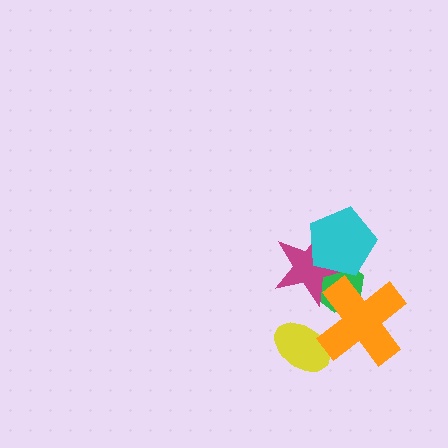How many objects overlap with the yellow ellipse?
1 object overlaps with the yellow ellipse.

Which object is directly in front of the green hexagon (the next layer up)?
The magenta star is directly in front of the green hexagon.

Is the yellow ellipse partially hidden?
Yes, it is partially covered by another shape.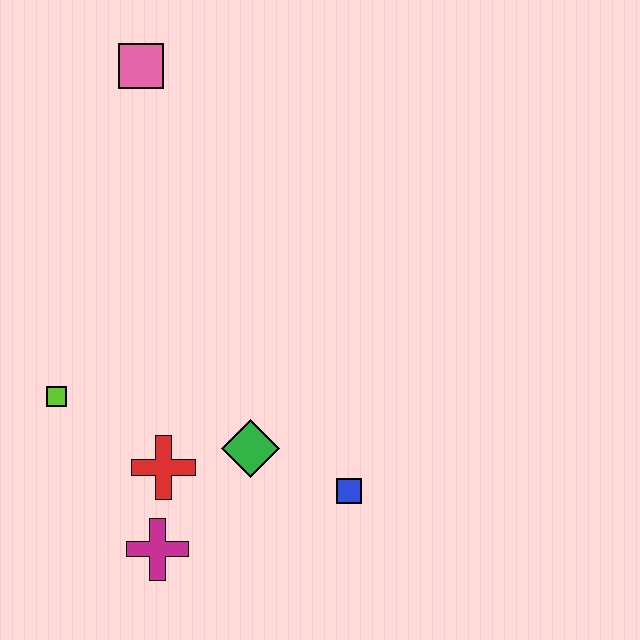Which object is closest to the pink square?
The lime square is closest to the pink square.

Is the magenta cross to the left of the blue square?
Yes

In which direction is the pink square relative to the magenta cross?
The pink square is above the magenta cross.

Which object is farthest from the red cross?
The pink square is farthest from the red cross.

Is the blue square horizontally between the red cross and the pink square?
No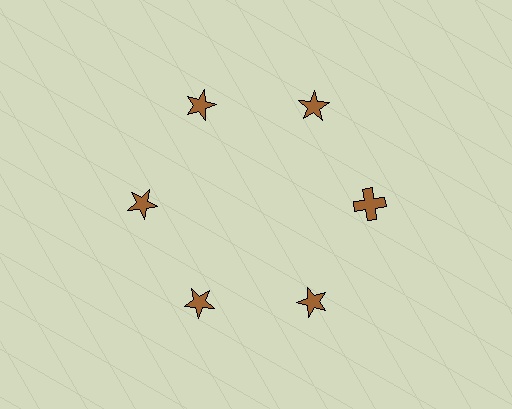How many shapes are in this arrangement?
There are 6 shapes arranged in a ring pattern.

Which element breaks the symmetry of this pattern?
The brown cross at roughly the 3 o'clock position breaks the symmetry. All other shapes are brown stars.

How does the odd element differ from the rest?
It has a different shape: cross instead of star.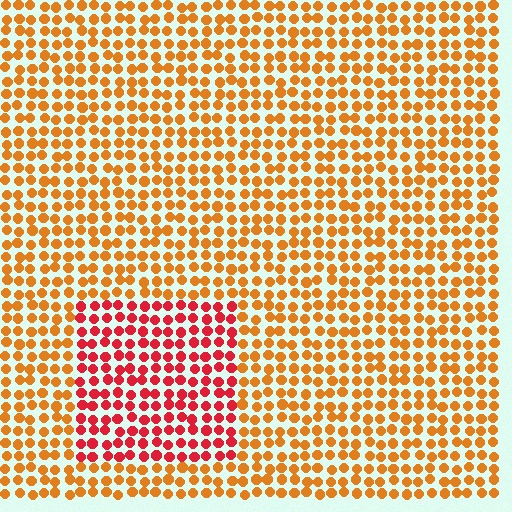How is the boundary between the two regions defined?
The boundary is defined purely by a slight shift in hue (about 38 degrees). Spacing, size, and orientation are identical on both sides.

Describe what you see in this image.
The image is filled with small orange elements in a uniform arrangement. A rectangle-shaped region is visible where the elements are tinted to a slightly different hue, forming a subtle color boundary.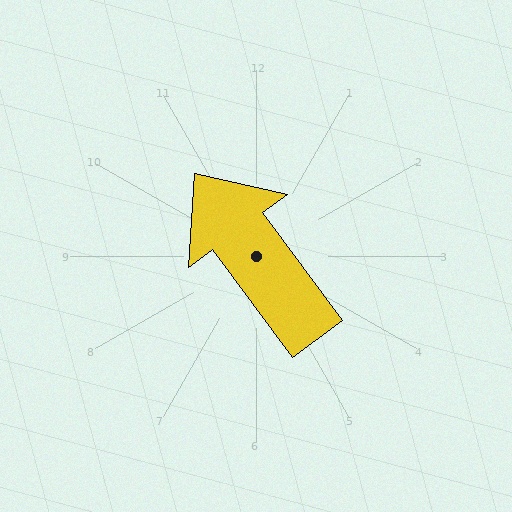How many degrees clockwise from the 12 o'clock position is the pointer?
Approximately 323 degrees.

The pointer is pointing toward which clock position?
Roughly 11 o'clock.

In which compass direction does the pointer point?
Northwest.